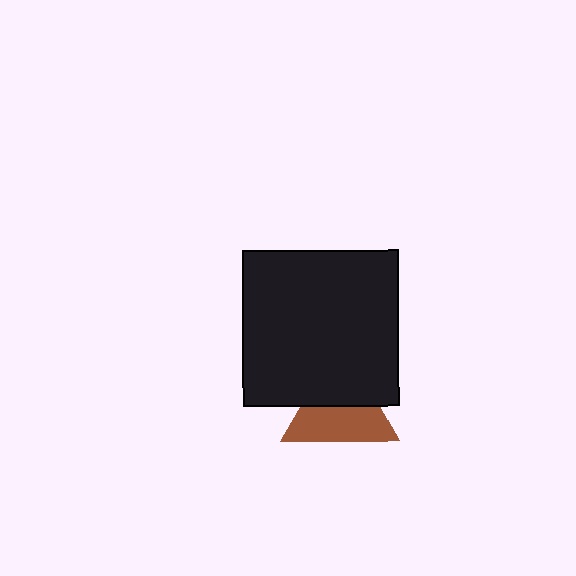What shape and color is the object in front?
The object in front is a black square.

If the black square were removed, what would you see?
You would see the complete brown triangle.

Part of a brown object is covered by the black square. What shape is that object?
It is a triangle.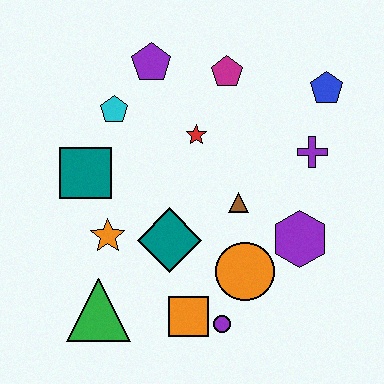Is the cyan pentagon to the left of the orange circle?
Yes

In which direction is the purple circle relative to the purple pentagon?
The purple circle is below the purple pentagon.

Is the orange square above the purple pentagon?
No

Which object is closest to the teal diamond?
The orange star is closest to the teal diamond.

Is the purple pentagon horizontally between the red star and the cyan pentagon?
Yes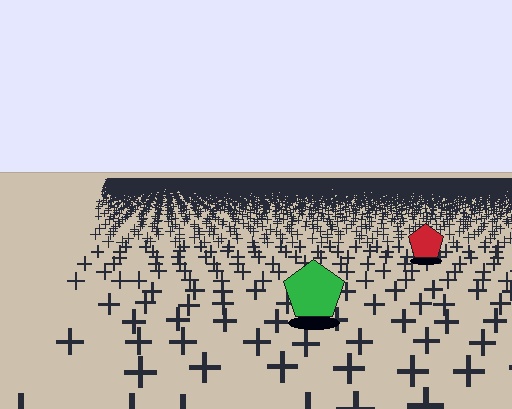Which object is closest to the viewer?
The green pentagon is closest. The texture marks near it are larger and more spread out.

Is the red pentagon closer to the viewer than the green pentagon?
No. The green pentagon is closer — you can tell from the texture gradient: the ground texture is coarser near it.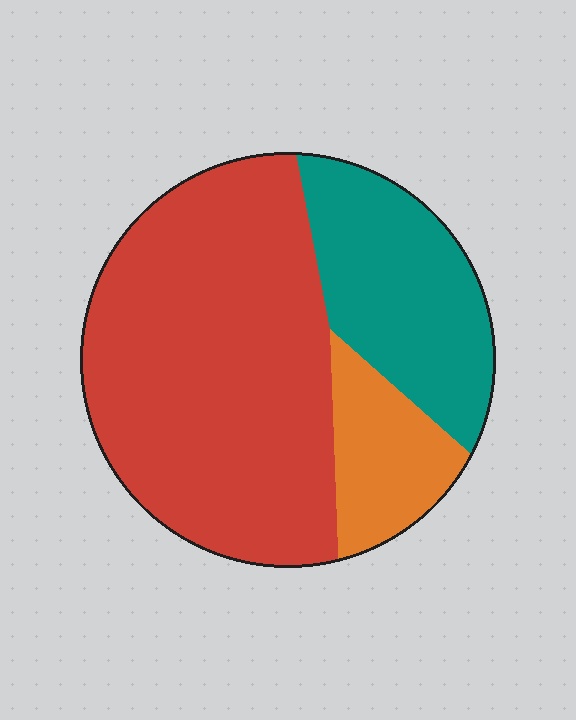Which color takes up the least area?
Orange, at roughly 15%.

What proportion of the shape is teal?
Teal covers about 25% of the shape.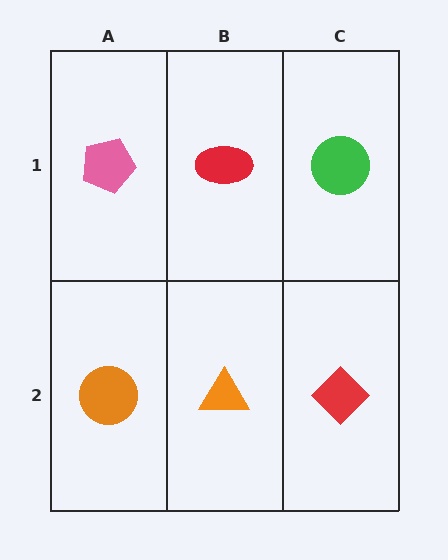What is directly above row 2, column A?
A pink pentagon.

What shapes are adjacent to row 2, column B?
A red ellipse (row 1, column B), an orange circle (row 2, column A), a red diamond (row 2, column C).